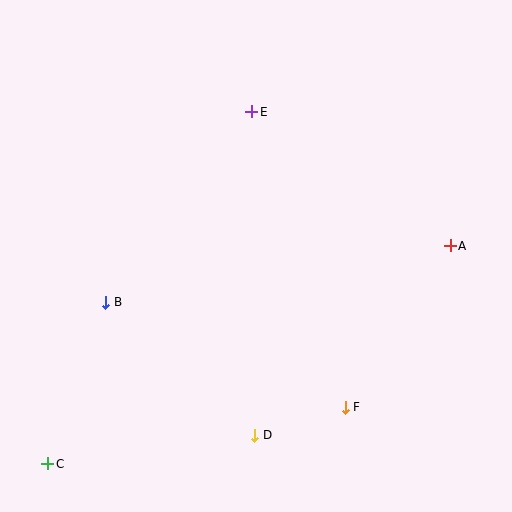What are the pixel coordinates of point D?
Point D is at (255, 435).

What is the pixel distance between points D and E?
The distance between D and E is 323 pixels.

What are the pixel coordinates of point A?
Point A is at (450, 246).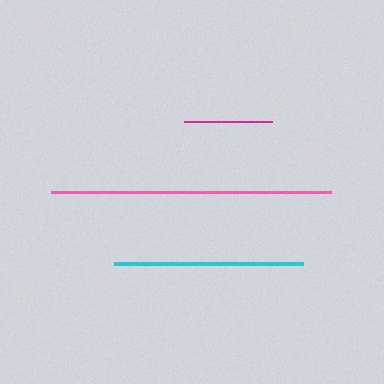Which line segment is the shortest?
The magenta line is the shortest at approximately 88 pixels.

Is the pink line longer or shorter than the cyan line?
The pink line is longer than the cyan line.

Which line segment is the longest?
The pink line is the longest at approximately 280 pixels.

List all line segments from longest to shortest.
From longest to shortest: pink, cyan, magenta.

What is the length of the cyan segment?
The cyan segment is approximately 189 pixels long.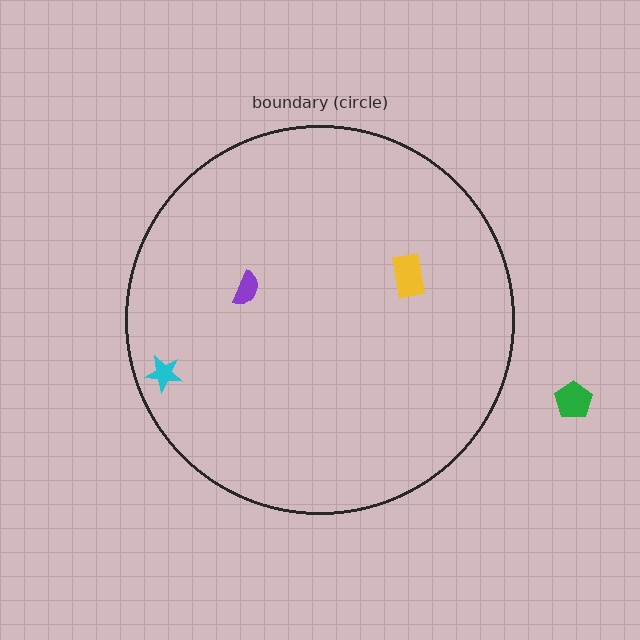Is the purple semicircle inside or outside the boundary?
Inside.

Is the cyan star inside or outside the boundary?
Inside.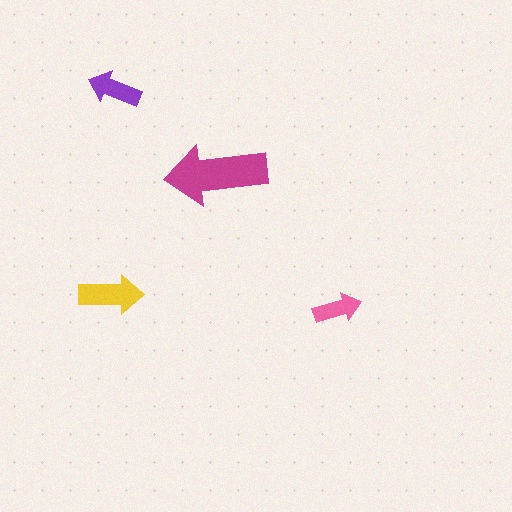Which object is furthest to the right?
The pink arrow is rightmost.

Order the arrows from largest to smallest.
the magenta one, the yellow one, the purple one, the pink one.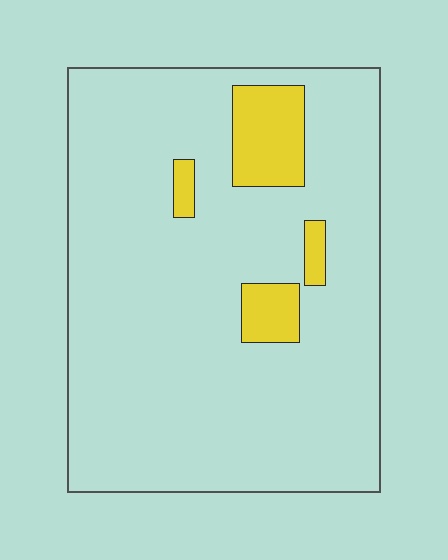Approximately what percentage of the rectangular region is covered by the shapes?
Approximately 10%.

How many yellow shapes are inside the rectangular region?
4.